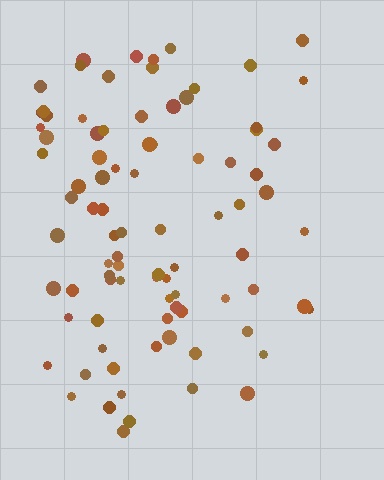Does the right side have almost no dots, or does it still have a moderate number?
Still a moderate number, just noticeably fewer than the left.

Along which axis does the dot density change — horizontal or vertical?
Horizontal.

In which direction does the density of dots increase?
From right to left, with the left side densest.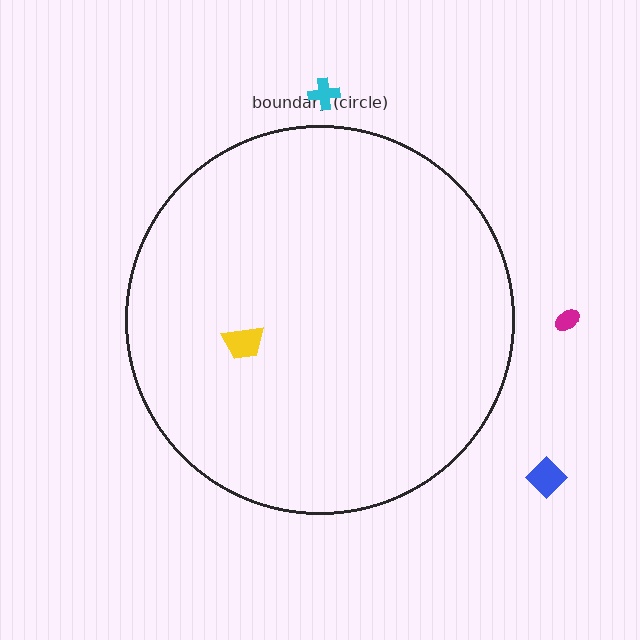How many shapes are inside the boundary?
1 inside, 3 outside.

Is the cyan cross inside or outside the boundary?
Outside.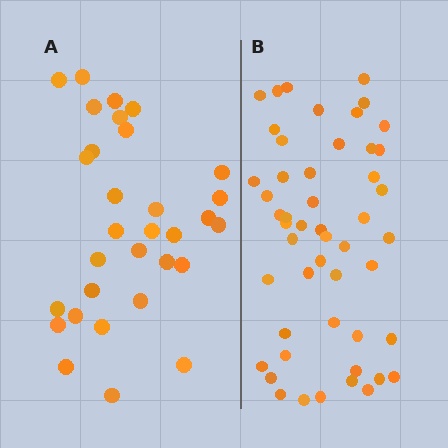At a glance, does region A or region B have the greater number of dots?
Region B (the right region) has more dots.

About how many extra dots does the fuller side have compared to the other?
Region B has approximately 20 more dots than region A.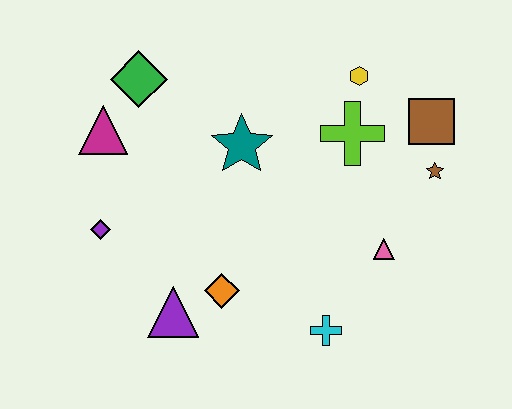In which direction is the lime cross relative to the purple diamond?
The lime cross is to the right of the purple diamond.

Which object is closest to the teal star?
The lime cross is closest to the teal star.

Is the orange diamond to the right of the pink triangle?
No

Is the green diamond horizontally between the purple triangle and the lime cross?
No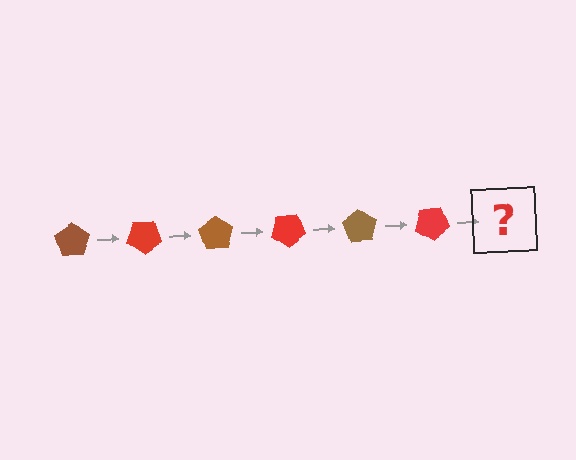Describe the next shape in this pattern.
It should be a brown pentagon, rotated 210 degrees from the start.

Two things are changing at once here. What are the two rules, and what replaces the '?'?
The two rules are that it rotates 35 degrees each step and the color cycles through brown and red. The '?' should be a brown pentagon, rotated 210 degrees from the start.